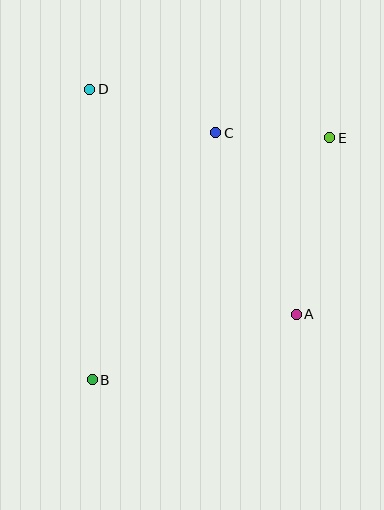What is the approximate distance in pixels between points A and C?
The distance between A and C is approximately 199 pixels.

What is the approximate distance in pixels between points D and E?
The distance between D and E is approximately 245 pixels.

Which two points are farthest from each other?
Points B and E are farthest from each other.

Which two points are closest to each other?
Points C and E are closest to each other.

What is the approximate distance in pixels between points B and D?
The distance between B and D is approximately 290 pixels.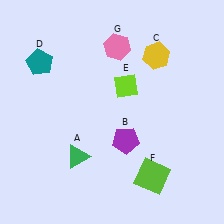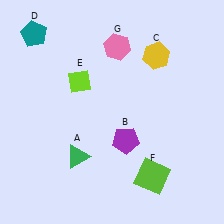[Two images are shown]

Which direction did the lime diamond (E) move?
The lime diamond (E) moved left.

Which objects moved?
The objects that moved are: the teal pentagon (D), the lime diamond (E).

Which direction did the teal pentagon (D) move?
The teal pentagon (D) moved up.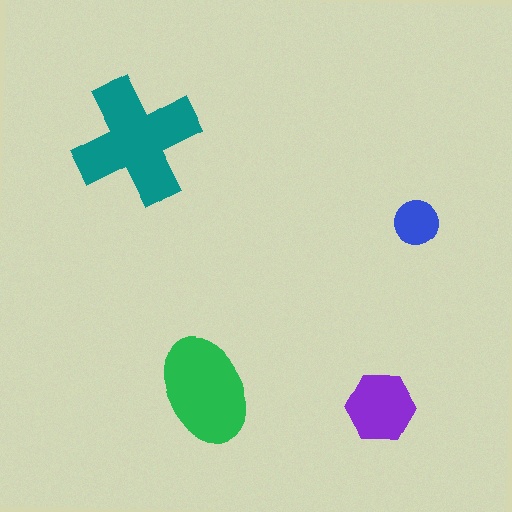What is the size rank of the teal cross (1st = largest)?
1st.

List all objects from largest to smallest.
The teal cross, the green ellipse, the purple hexagon, the blue circle.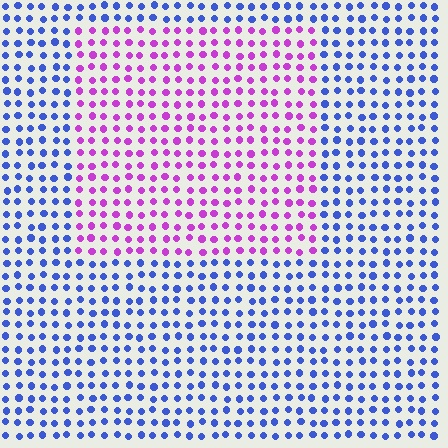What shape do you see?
I see a rectangle.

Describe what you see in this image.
The image is filled with small blue elements in a uniform arrangement. A rectangle-shaped region is visible where the elements are tinted to a slightly different hue, forming a subtle color boundary.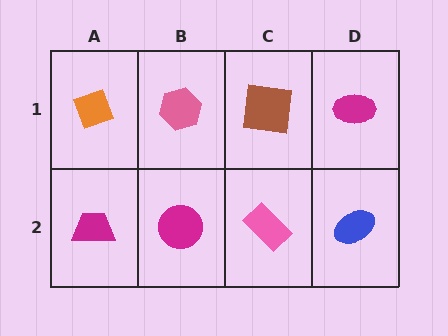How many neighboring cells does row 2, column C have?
3.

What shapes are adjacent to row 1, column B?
A magenta circle (row 2, column B), an orange diamond (row 1, column A), a brown square (row 1, column C).